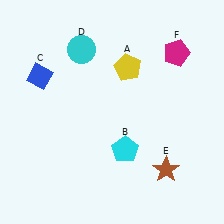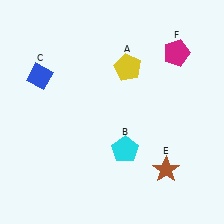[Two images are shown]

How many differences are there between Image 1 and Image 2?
There is 1 difference between the two images.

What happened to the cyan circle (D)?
The cyan circle (D) was removed in Image 2. It was in the top-left area of Image 1.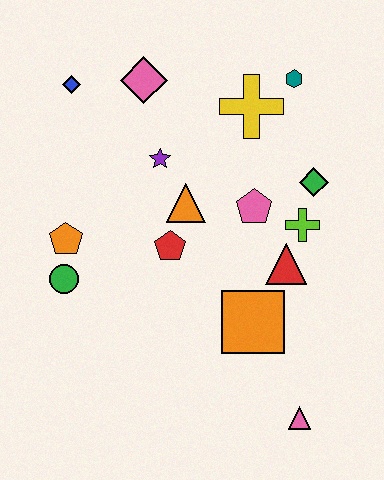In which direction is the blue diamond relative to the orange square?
The blue diamond is above the orange square.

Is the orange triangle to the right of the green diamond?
No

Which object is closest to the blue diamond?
The pink diamond is closest to the blue diamond.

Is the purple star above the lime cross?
Yes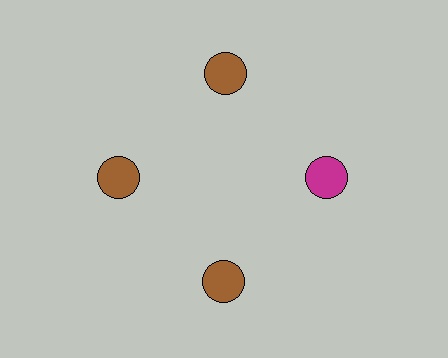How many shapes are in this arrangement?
There are 4 shapes arranged in a ring pattern.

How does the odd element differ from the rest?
It has a different color: magenta instead of brown.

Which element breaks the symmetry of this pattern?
The magenta circle at roughly the 3 o'clock position breaks the symmetry. All other shapes are brown circles.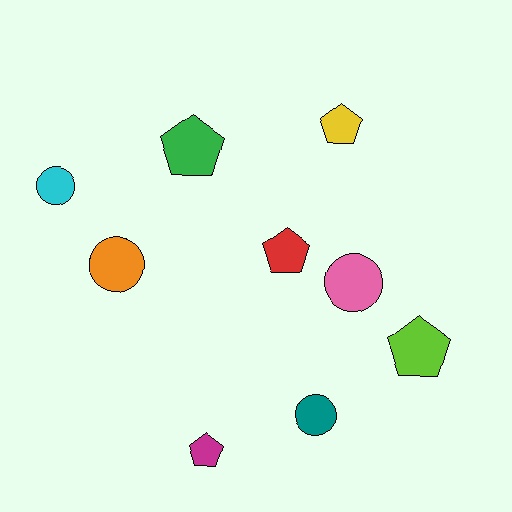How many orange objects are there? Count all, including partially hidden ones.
There is 1 orange object.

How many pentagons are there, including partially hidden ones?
There are 5 pentagons.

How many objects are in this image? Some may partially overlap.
There are 9 objects.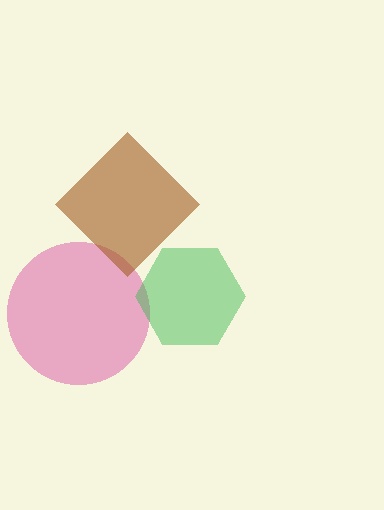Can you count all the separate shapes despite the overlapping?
Yes, there are 3 separate shapes.